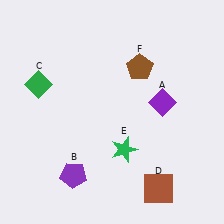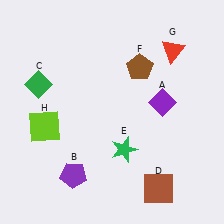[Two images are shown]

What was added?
A red triangle (G), a lime square (H) were added in Image 2.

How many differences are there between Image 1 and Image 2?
There are 2 differences between the two images.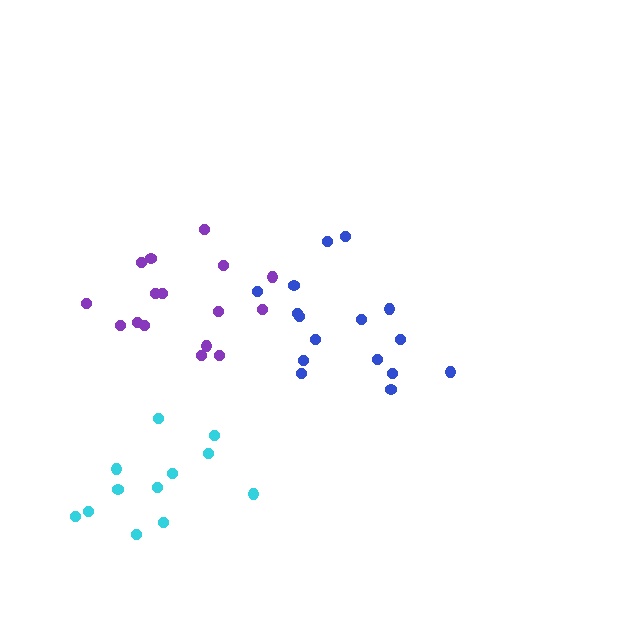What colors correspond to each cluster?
The clusters are colored: purple, blue, cyan.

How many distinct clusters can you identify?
There are 3 distinct clusters.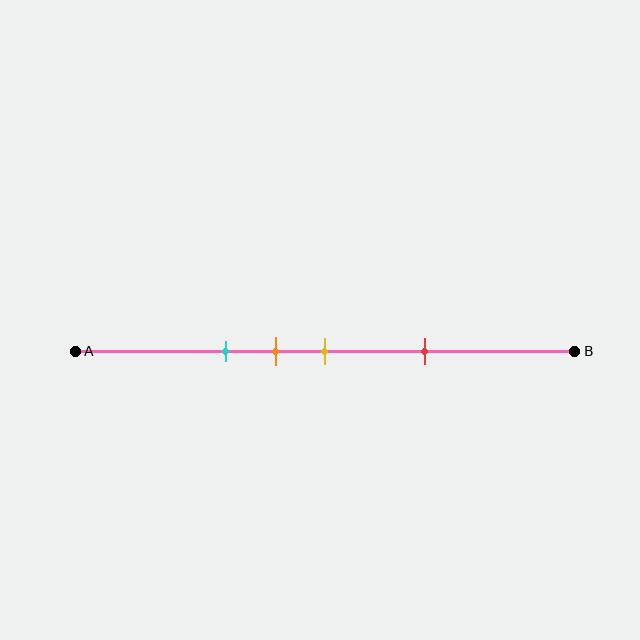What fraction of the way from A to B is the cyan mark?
The cyan mark is approximately 30% (0.3) of the way from A to B.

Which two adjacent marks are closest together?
The orange and yellow marks are the closest adjacent pair.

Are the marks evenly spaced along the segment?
No, the marks are not evenly spaced.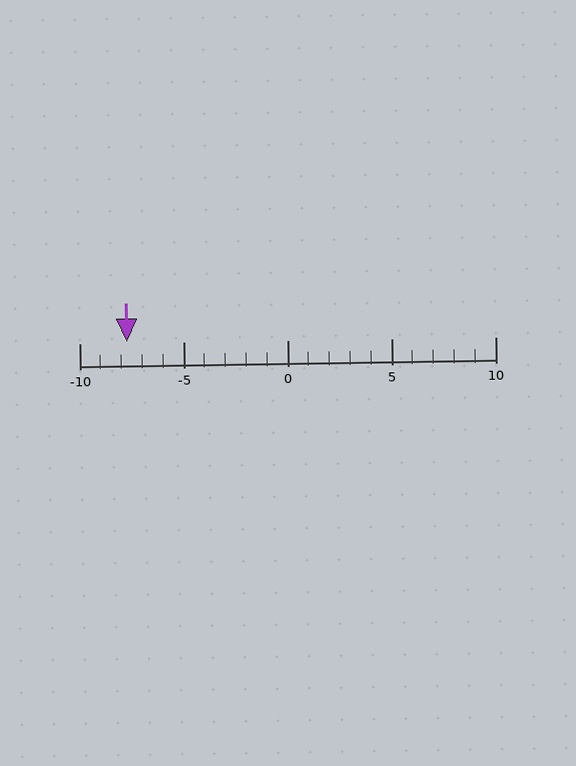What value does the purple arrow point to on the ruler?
The purple arrow points to approximately -8.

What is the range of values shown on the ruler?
The ruler shows values from -10 to 10.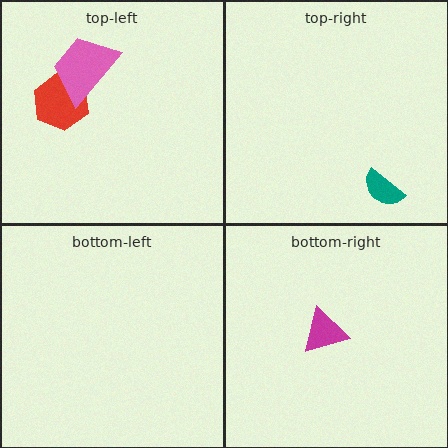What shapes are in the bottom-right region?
The magenta triangle.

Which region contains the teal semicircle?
The top-right region.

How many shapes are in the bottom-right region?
1.